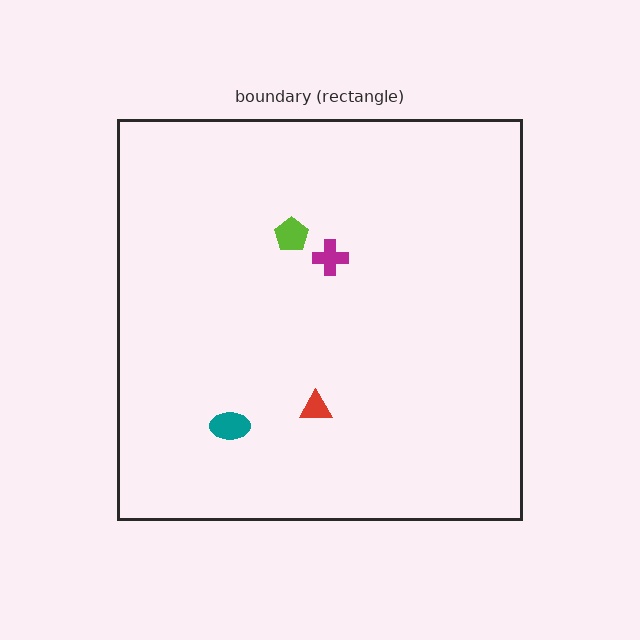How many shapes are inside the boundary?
4 inside, 0 outside.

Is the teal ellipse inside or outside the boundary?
Inside.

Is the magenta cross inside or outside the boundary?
Inside.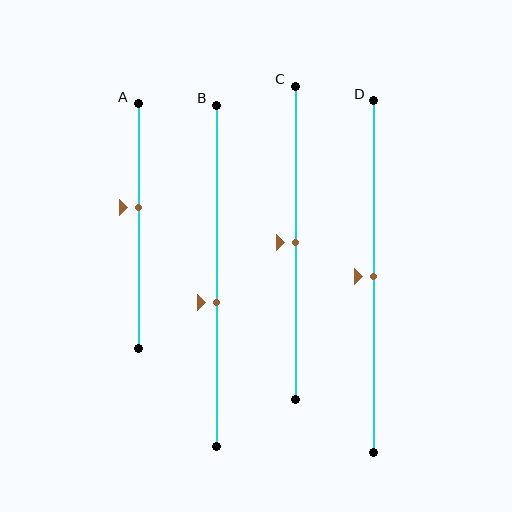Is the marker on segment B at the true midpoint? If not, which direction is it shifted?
No, the marker on segment B is shifted downward by about 8% of the segment length.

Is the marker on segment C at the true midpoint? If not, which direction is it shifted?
Yes, the marker on segment C is at the true midpoint.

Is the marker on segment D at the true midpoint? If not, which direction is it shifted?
Yes, the marker on segment D is at the true midpoint.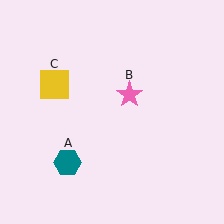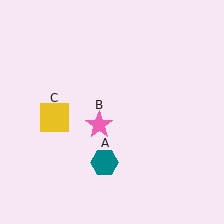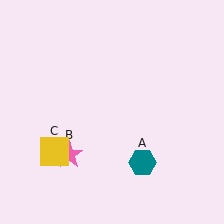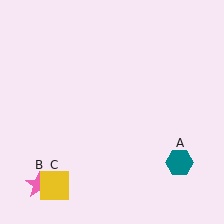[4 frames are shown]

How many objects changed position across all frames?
3 objects changed position: teal hexagon (object A), pink star (object B), yellow square (object C).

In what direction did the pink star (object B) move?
The pink star (object B) moved down and to the left.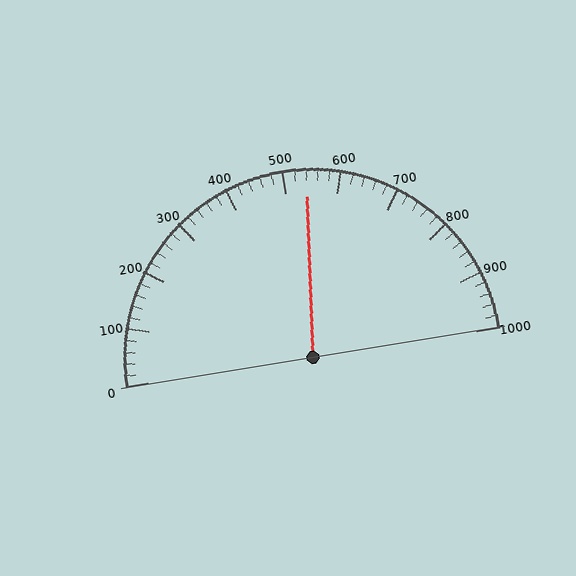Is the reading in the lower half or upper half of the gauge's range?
The reading is in the upper half of the range (0 to 1000).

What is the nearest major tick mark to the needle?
The nearest major tick mark is 500.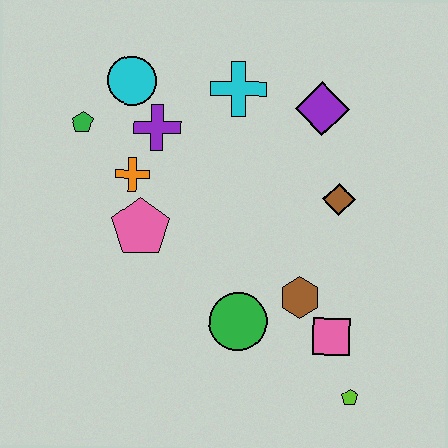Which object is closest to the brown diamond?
The purple diamond is closest to the brown diamond.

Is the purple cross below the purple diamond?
Yes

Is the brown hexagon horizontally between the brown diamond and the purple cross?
Yes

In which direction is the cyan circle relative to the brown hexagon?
The cyan circle is above the brown hexagon.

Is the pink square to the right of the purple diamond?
Yes